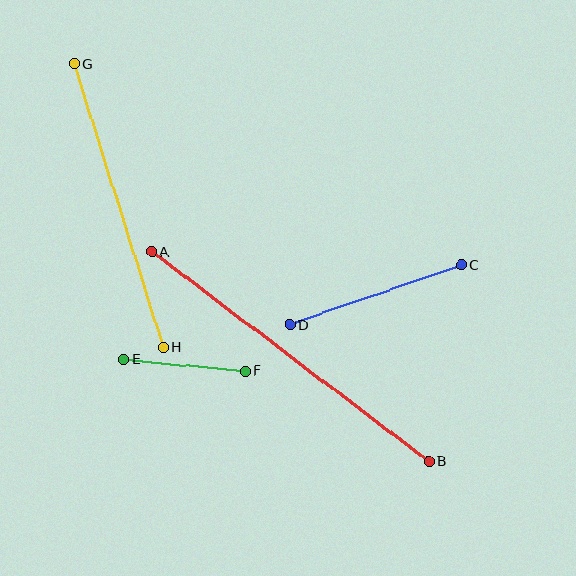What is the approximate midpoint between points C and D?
The midpoint is at approximately (375, 295) pixels.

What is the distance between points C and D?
The distance is approximately 182 pixels.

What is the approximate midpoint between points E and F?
The midpoint is at approximately (185, 365) pixels.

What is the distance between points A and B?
The distance is approximately 347 pixels.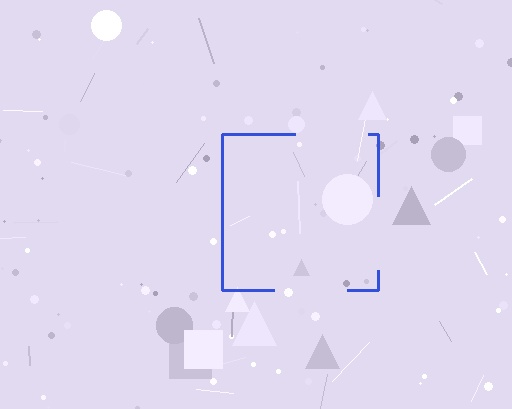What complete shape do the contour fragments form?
The contour fragments form a square.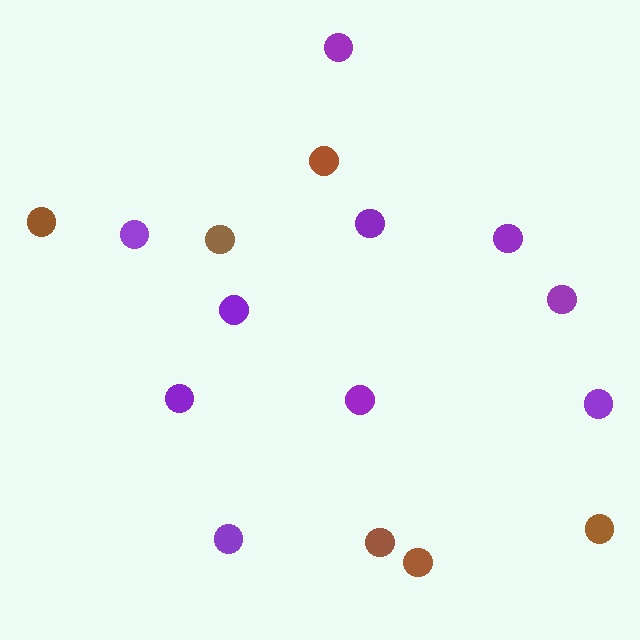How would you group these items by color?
There are 2 groups: one group of brown circles (6) and one group of purple circles (10).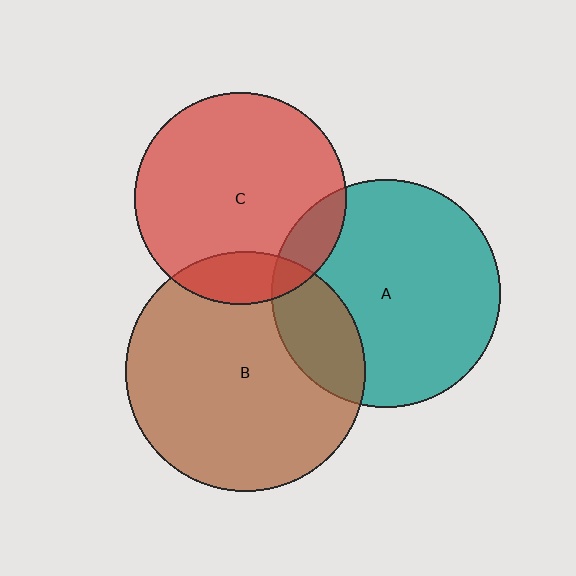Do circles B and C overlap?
Yes.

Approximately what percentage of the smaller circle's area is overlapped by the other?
Approximately 15%.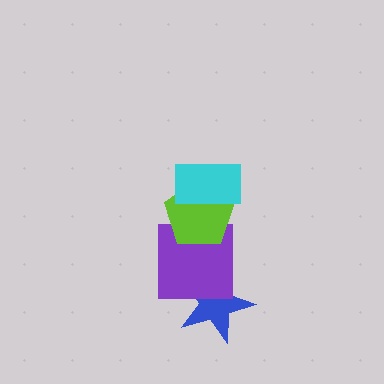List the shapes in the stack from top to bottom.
From top to bottom: the cyan rectangle, the lime pentagon, the purple square, the blue star.